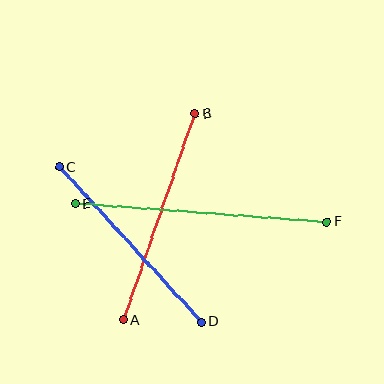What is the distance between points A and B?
The distance is approximately 219 pixels.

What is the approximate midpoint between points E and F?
The midpoint is at approximately (201, 213) pixels.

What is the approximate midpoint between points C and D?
The midpoint is at approximately (130, 245) pixels.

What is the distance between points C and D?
The distance is approximately 210 pixels.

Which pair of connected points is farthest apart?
Points E and F are farthest apart.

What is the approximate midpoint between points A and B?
The midpoint is at approximately (159, 217) pixels.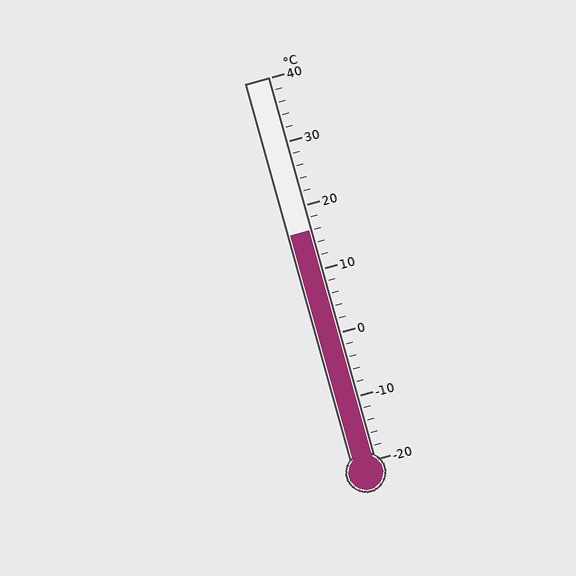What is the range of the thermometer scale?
The thermometer scale ranges from -20°C to 40°C.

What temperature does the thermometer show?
The thermometer shows approximately 16°C.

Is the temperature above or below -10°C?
The temperature is above -10°C.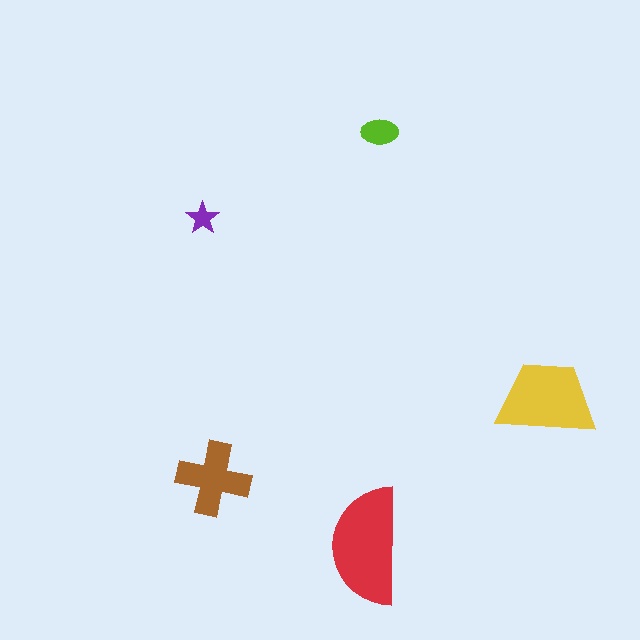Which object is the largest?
The red semicircle.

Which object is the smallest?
The purple star.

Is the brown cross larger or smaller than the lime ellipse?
Larger.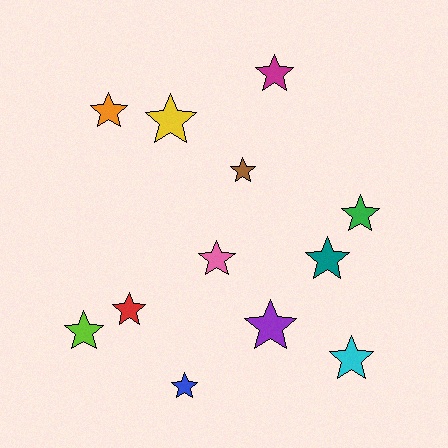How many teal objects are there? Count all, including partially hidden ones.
There is 1 teal object.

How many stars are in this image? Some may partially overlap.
There are 12 stars.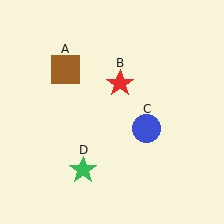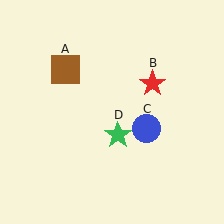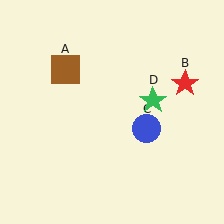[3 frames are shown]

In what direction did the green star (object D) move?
The green star (object D) moved up and to the right.